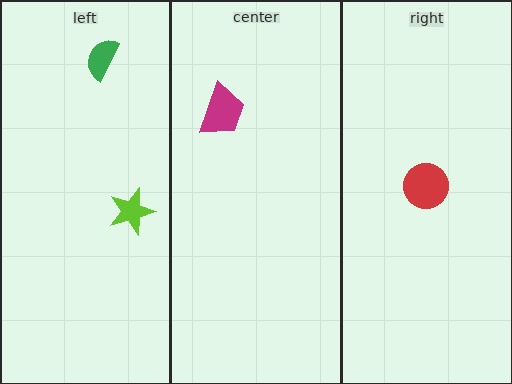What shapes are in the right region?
The red circle.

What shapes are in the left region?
The lime star, the green semicircle.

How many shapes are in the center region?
1.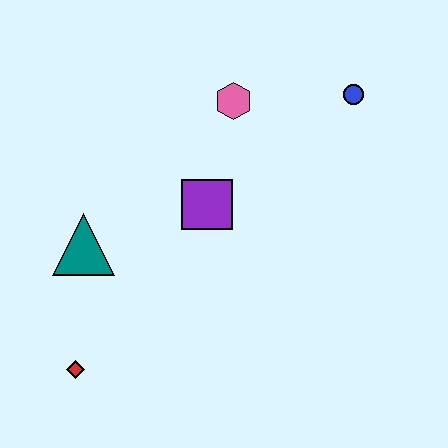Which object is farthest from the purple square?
The red diamond is farthest from the purple square.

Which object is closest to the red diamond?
The teal triangle is closest to the red diamond.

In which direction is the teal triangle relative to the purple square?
The teal triangle is to the left of the purple square.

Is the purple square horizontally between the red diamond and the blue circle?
Yes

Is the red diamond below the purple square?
Yes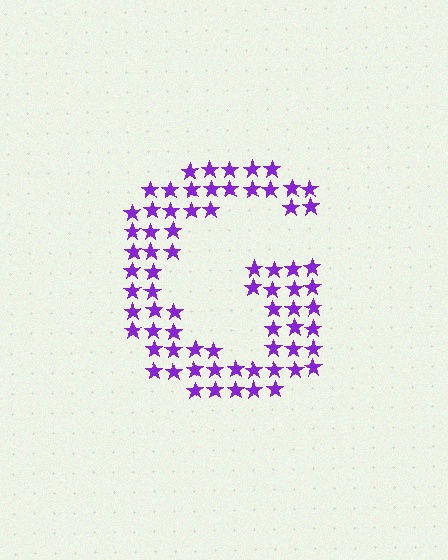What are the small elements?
The small elements are stars.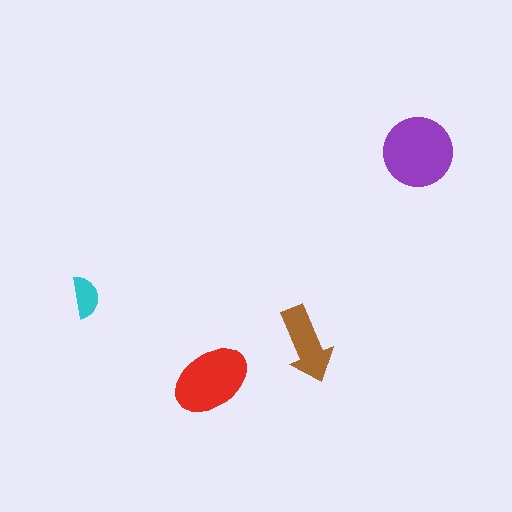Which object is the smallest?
The cyan semicircle.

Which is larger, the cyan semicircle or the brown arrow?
The brown arrow.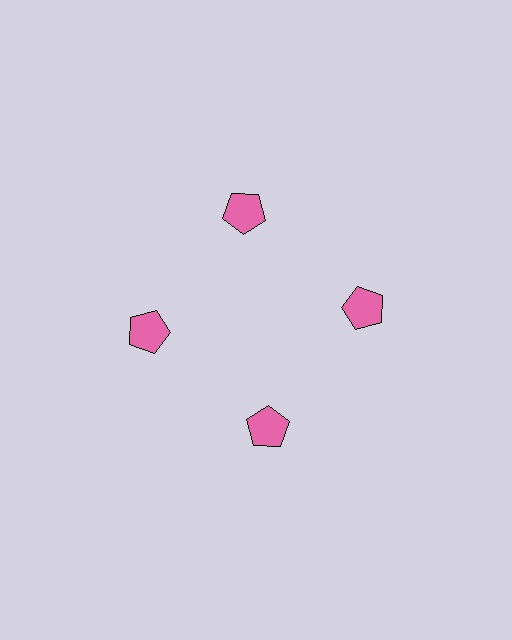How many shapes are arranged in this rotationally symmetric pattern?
There are 4 shapes, arranged in 4 groups of 1.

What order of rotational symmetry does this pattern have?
This pattern has 4-fold rotational symmetry.